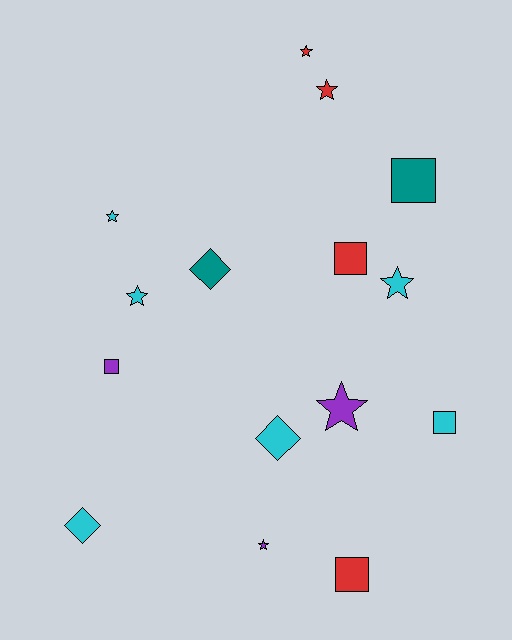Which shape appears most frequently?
Star, with 7 objects.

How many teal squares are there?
There is 1 teal square.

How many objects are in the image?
There are 15 objects.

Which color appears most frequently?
Cyan, with 6 objects.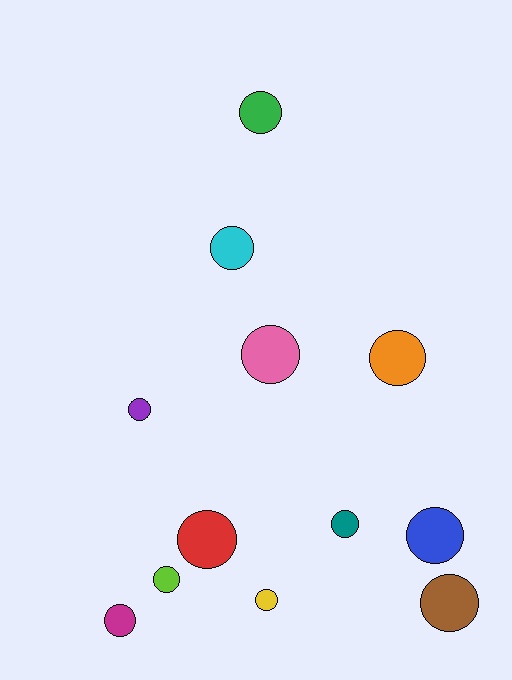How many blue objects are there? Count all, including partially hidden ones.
There is 1 blue object.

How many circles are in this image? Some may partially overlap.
There are 12 circles.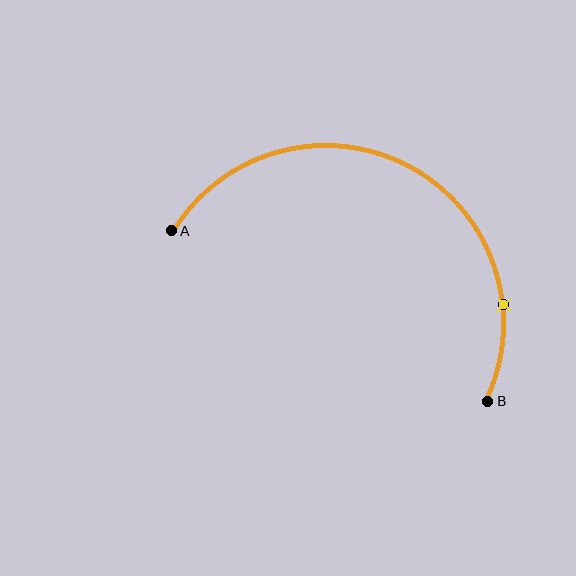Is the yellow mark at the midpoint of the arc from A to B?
No. The yellow mark lies on the arc but is closer to endpoint B. The arc midpoint would be at the point on the curve equidistant along the arc from both A and B.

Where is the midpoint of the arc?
The arc midpoint is the point on the curve farthest from the straight line joining A and B. It sits above that line.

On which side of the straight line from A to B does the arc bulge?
The arc bulges above the straight line connecting A and B.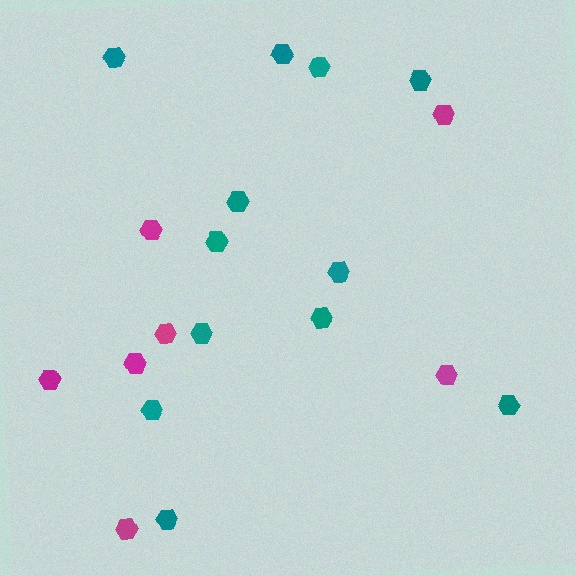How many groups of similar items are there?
There are 2 groups: one group of magenta hexagons (7) and one group of teal hexagons (12).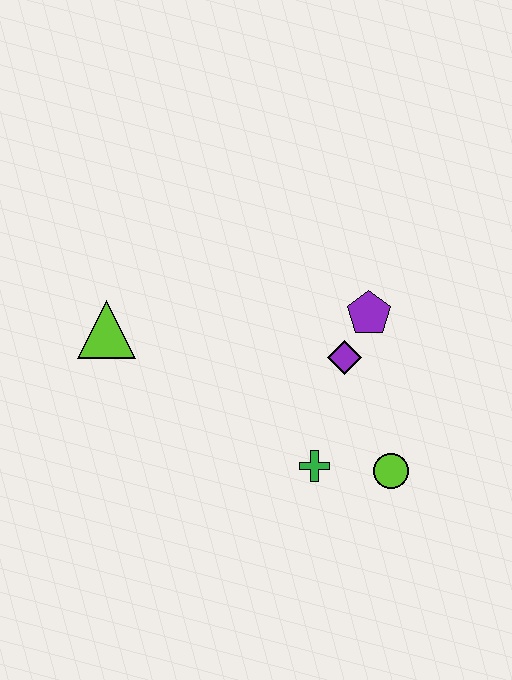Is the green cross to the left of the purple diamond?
Yes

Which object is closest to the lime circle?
The green cross is closest to the lime circle.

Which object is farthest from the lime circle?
The lime triangle is farthest from the lime circle.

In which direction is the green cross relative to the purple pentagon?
The green cross is below the purple pentagon.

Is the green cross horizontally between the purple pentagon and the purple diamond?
No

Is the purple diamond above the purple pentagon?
No